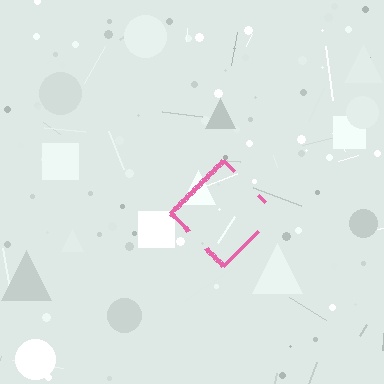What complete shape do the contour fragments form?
The contour fragments form a diamond.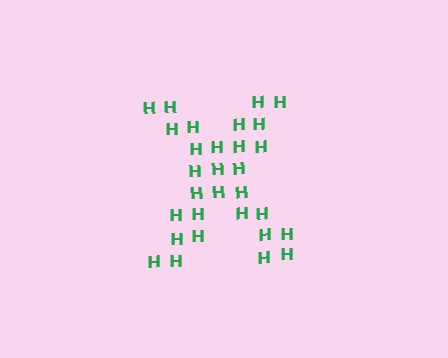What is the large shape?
The large shape is the letter X.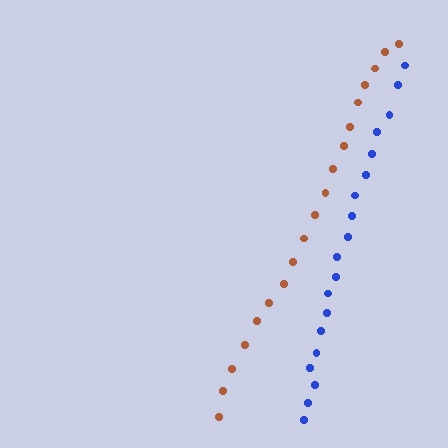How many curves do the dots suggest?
There are 2 distinct paths.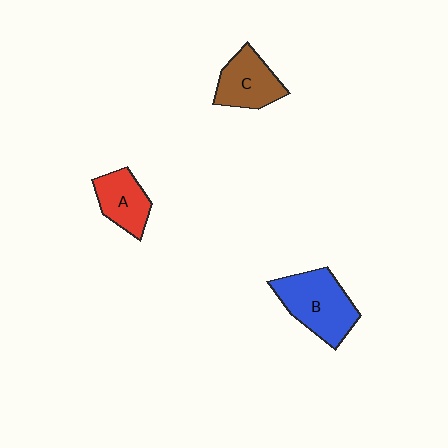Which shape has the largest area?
Shape B (blue).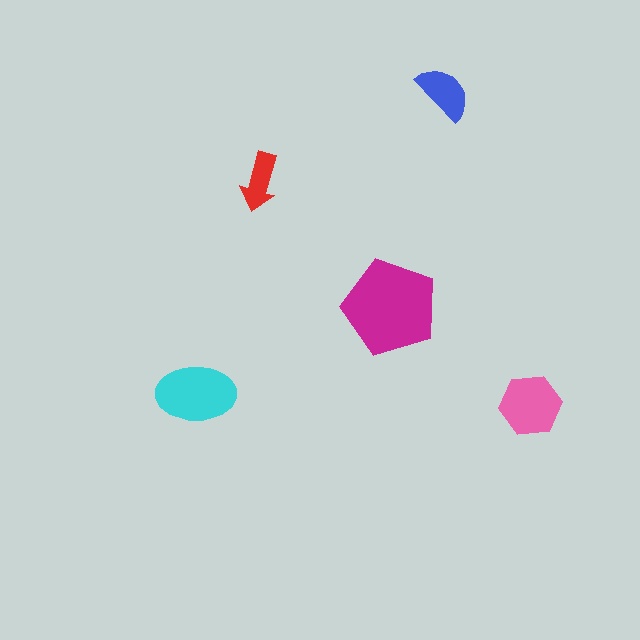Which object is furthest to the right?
The pink hexagon is rightmost.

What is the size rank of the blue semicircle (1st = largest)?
4th.